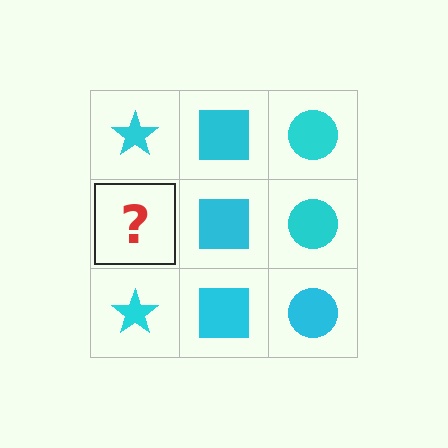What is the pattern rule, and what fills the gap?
The rule is that each column has a consistent shape. The gap should be filled with a cyan star.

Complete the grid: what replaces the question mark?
The question mark should be replaced with a cyan star.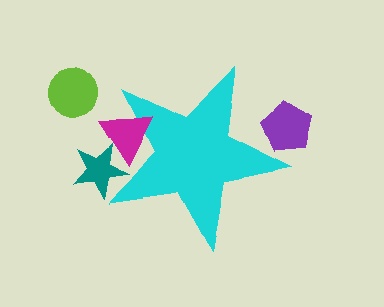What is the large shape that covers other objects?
A cyan star.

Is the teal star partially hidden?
Yes, the teal star is partially hidden behind the cyan star.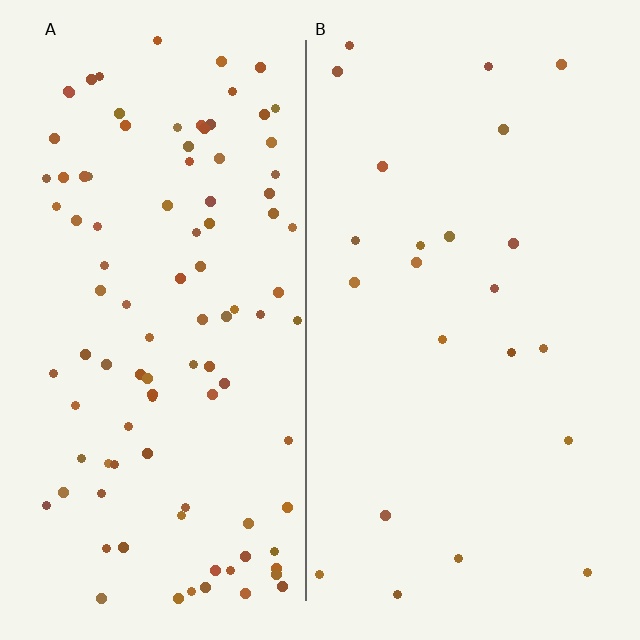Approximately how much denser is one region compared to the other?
Approximately 4.4× — region A over region B.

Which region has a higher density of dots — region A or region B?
A (the left).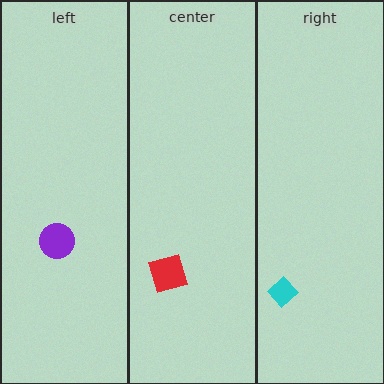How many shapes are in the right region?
1.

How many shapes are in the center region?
1.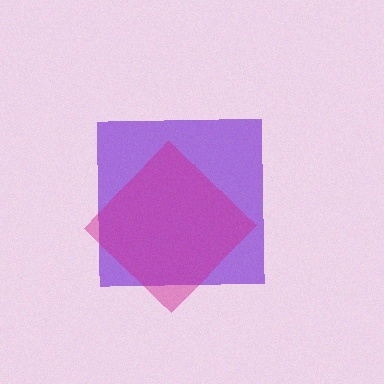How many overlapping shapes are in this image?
There are 2 overlapping shapes in the image.